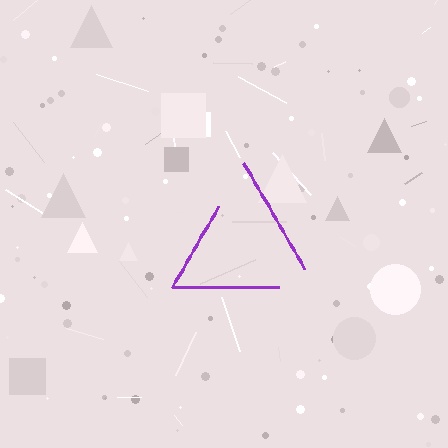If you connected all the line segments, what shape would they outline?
They would outline a triangle.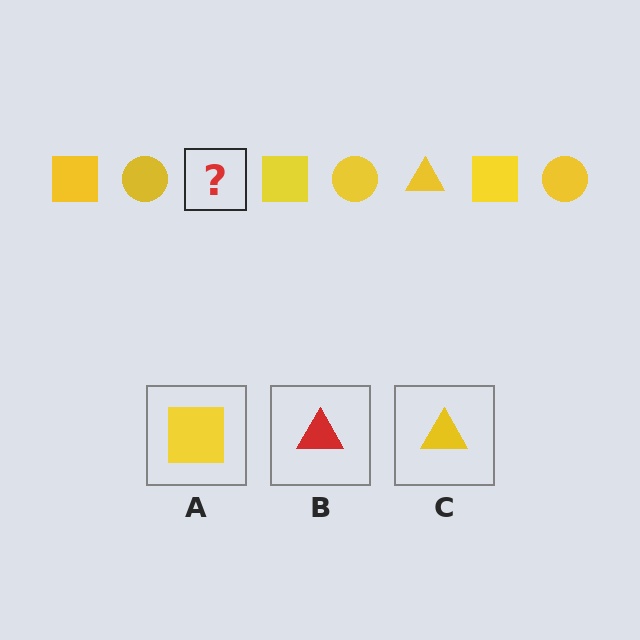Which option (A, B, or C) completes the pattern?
C.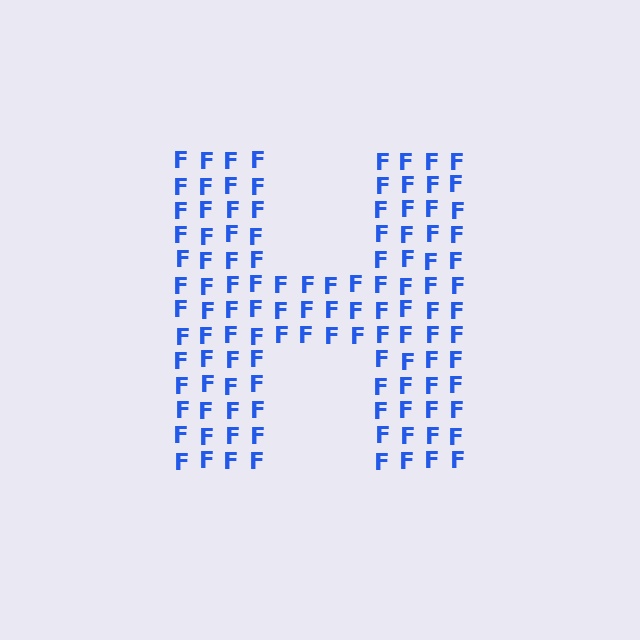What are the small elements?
The small elements are letter F's.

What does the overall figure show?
The overall figure shows the letter H.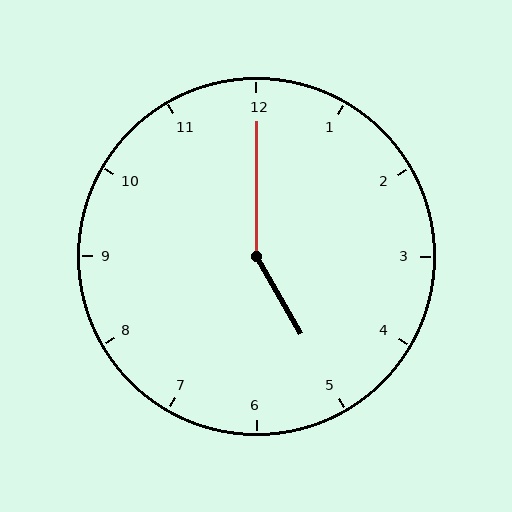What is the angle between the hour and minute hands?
Approximately 150 degrees.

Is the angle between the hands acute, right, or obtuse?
It is obtuse.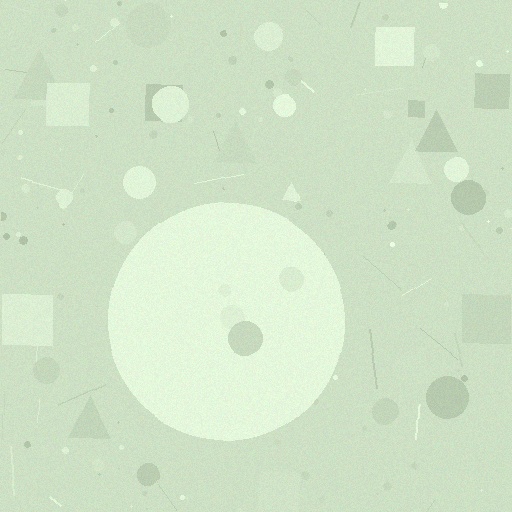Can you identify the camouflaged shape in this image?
The camouflaged shape is a circle.